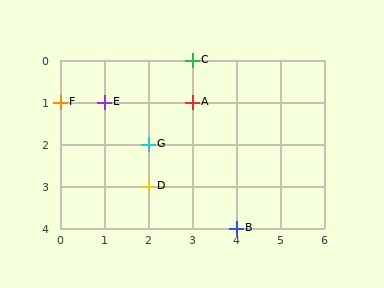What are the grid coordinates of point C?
Point C is at grid coordinates (3, 0).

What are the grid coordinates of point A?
Point A is at grid coordinates (3, 1).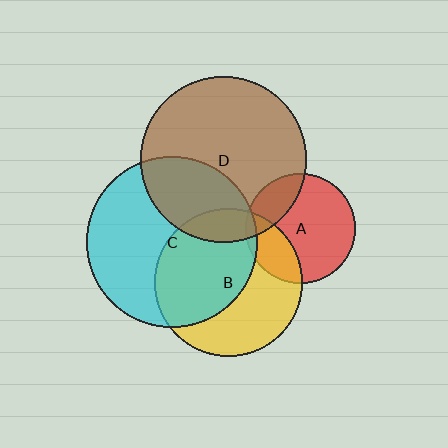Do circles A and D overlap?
Yes.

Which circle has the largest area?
Circle C (cyan).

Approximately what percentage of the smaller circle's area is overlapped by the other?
Approximately 25%.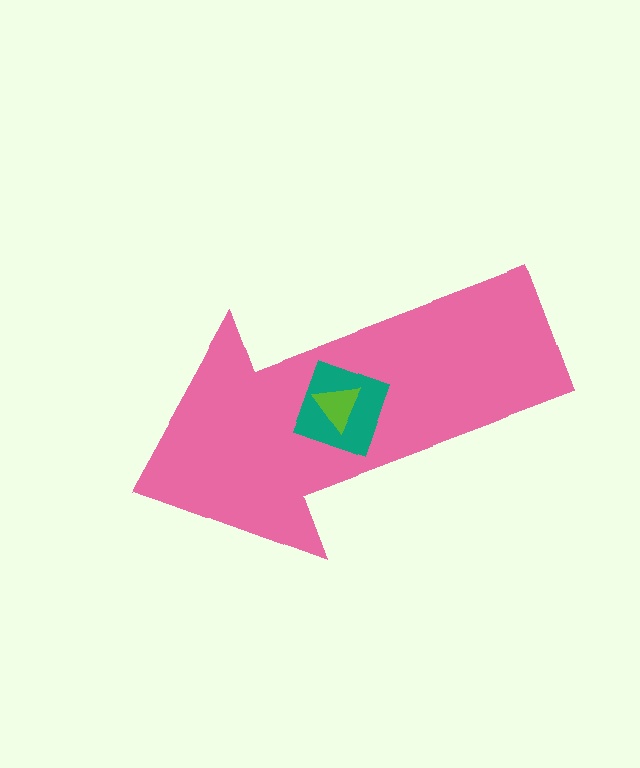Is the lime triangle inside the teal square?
Yes.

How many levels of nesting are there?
3.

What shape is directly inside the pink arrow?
The teal square.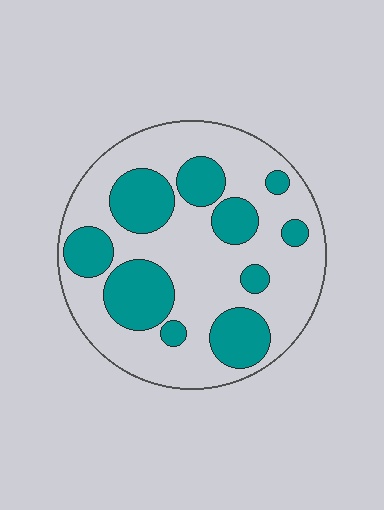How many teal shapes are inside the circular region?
10.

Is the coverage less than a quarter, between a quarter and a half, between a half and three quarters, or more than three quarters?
Between a quarter and a half.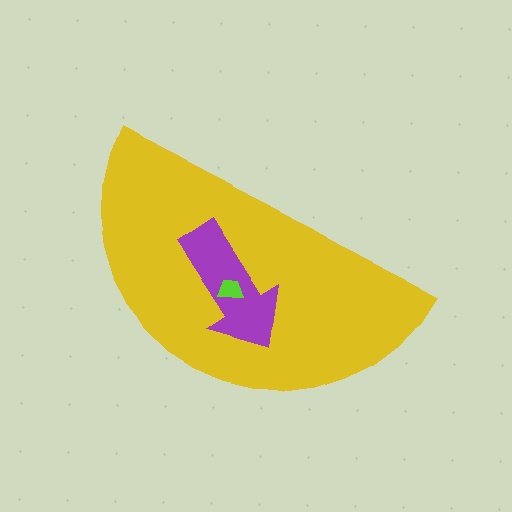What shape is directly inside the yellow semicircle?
The purple arrow.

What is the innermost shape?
The lime trapezoid.